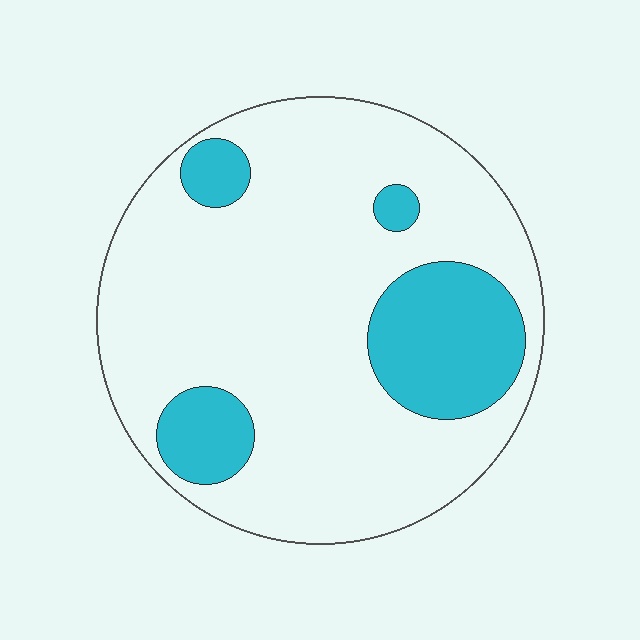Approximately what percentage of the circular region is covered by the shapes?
Approximately 20%.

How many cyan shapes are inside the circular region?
4.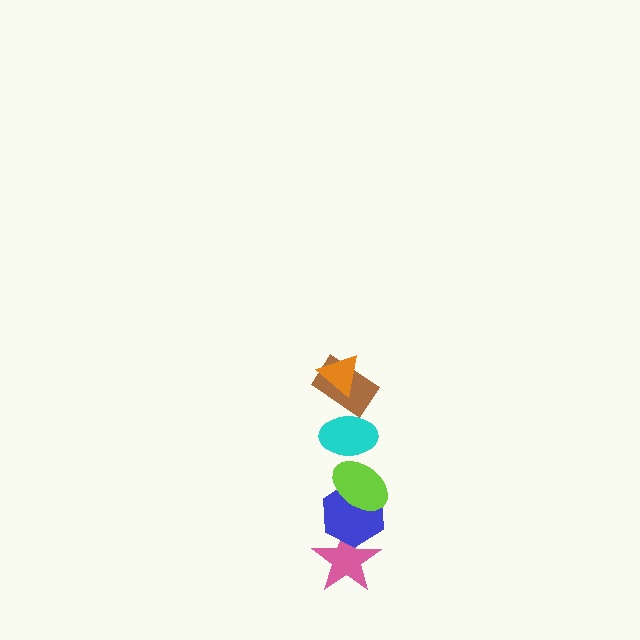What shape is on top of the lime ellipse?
The cyan ellipse is on top of the lime ellipse.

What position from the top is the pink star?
The pink star is 6th from the top.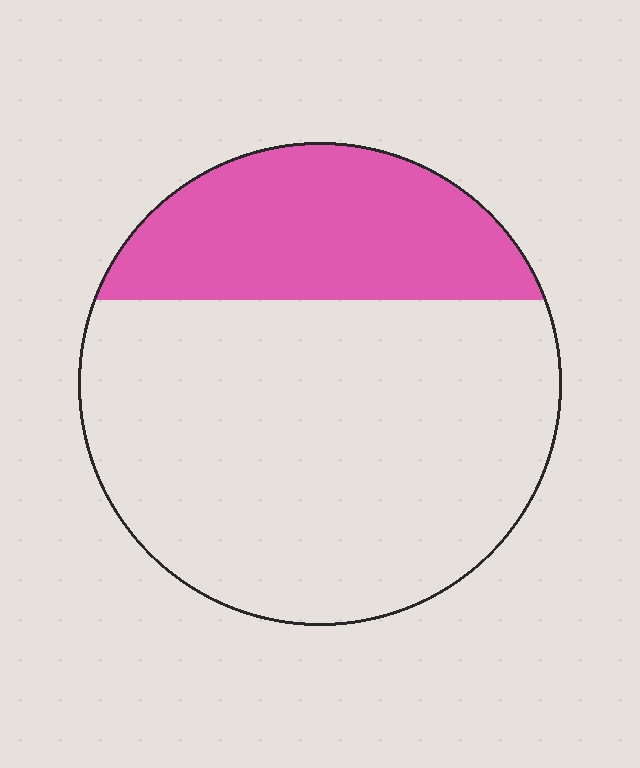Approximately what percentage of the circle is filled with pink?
Approximately 30%.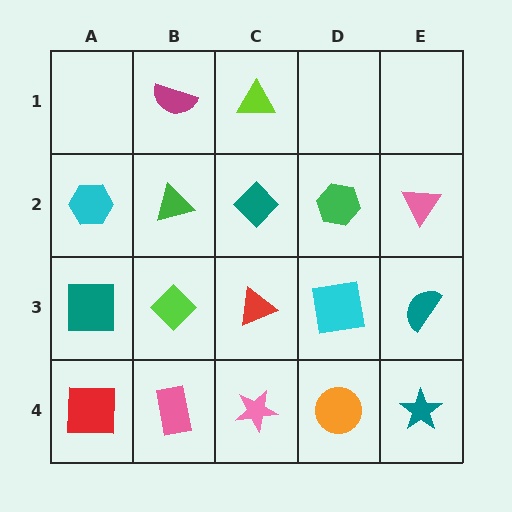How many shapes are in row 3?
5 shapes.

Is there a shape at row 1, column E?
No, that cell is empty.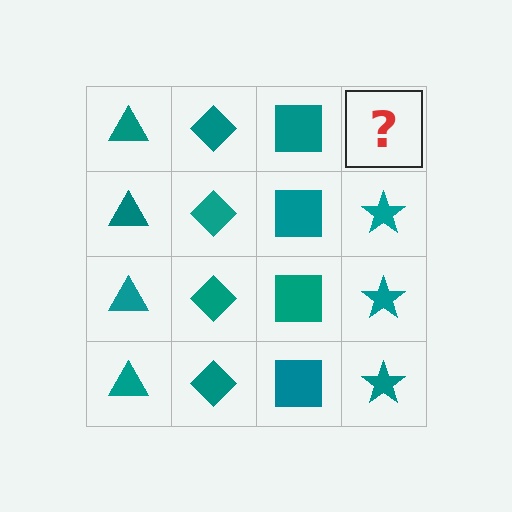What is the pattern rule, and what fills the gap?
The rule is that each column has a consistent shape. The gap should be filled with a teal star.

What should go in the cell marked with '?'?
The missing cell should contain a teal star.